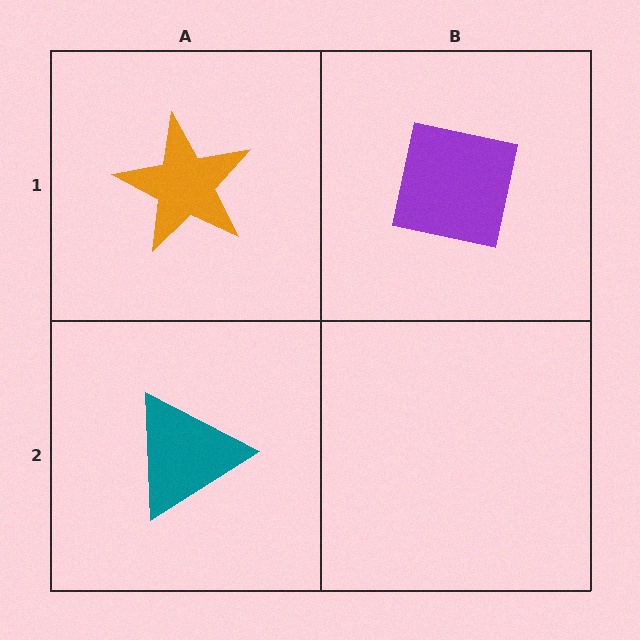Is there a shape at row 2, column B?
No, that cell is empty.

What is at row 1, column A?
An orange star.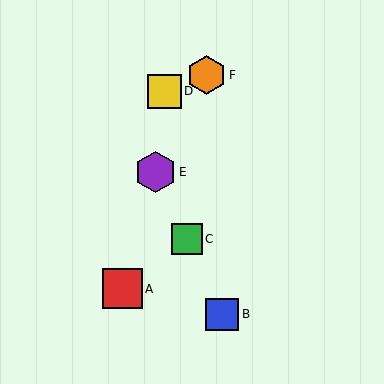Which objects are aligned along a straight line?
Objects B, C, E are aligned along a straight line.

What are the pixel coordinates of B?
Object B is at (222, 314).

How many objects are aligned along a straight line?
3 objects (B, C, E) are aligned along a straight line.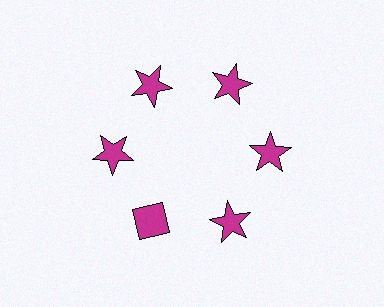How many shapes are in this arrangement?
There are 6 shapes arranged in a ring pattern.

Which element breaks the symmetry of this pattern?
The magenta diamond at roughly the 7 o'clock position breaks the symmetry. All other shapes are magenta stars.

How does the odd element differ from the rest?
It has a different shape: diamond instead of star.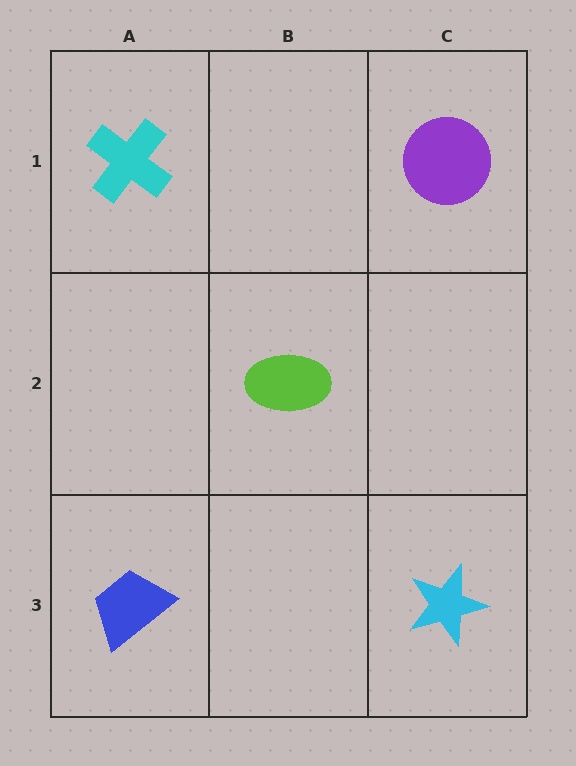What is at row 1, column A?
A cyan cross.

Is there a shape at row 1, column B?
No, that cell is empty.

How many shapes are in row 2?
1 shape.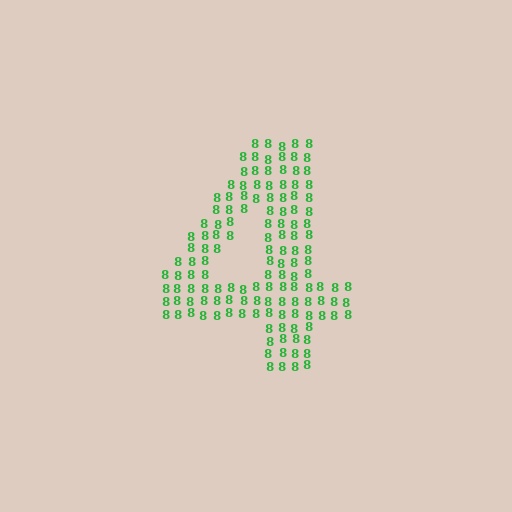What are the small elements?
The small elements are digit 8's.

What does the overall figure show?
The overall figure shows the digit 4.